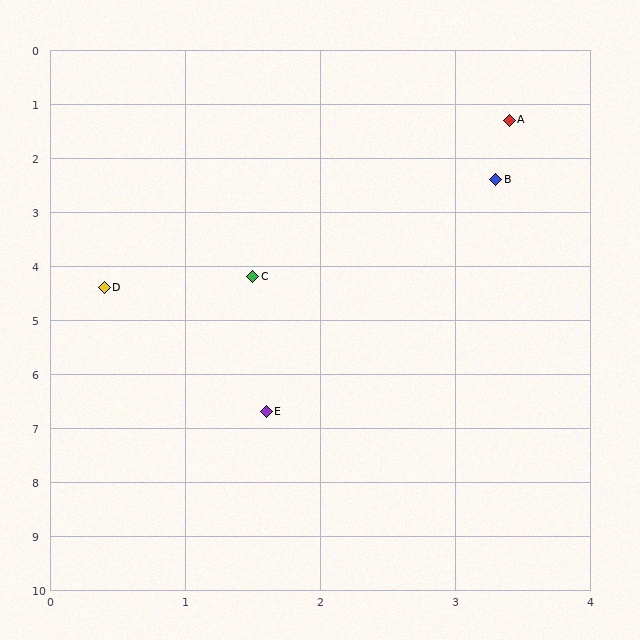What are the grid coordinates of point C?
Point C is at approximately (1.5, 4.2).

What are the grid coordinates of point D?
Point D is at approximately (0.4, 4.4).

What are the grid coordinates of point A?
Point A is at approximately (3.4, 1.3).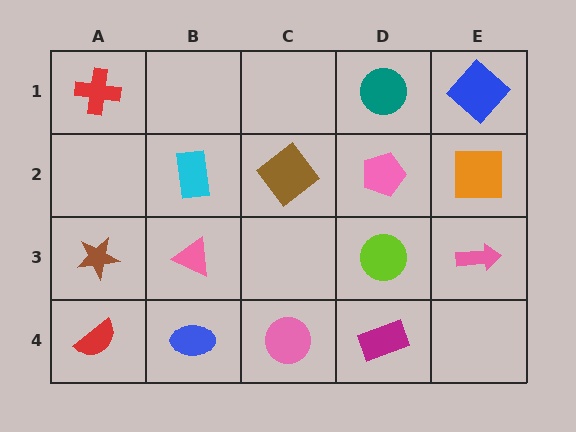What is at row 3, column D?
A lime circle.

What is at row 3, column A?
A brown star.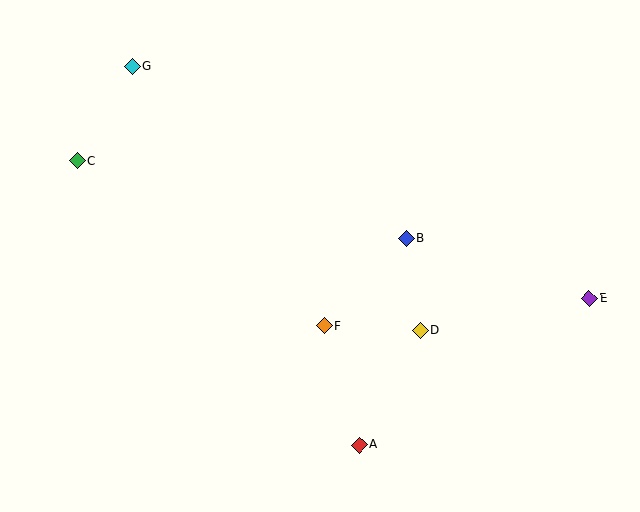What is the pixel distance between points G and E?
The distance between G and E is 512 pixels.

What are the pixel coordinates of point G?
Point G is at (132, 66).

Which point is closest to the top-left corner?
Point G is closest to the top-left corner.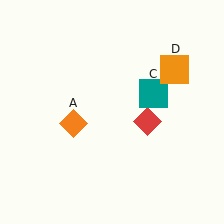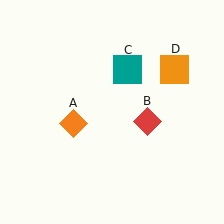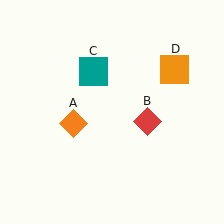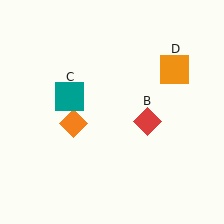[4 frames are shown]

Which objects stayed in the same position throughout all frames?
Orange diamond (object A) and red diamond (object B) and orange square (object D) remained stationary.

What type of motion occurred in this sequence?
The teal square (object C) rotated counterclockwise around the center of the scene.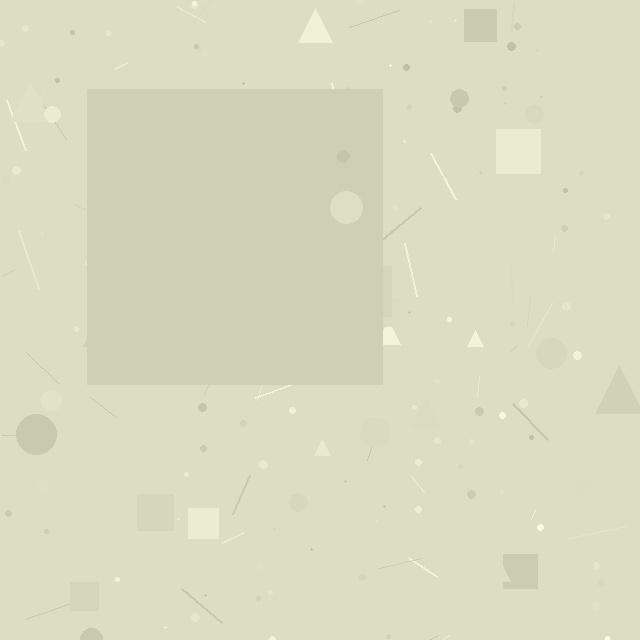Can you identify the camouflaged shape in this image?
The camouflaged shape is a square.